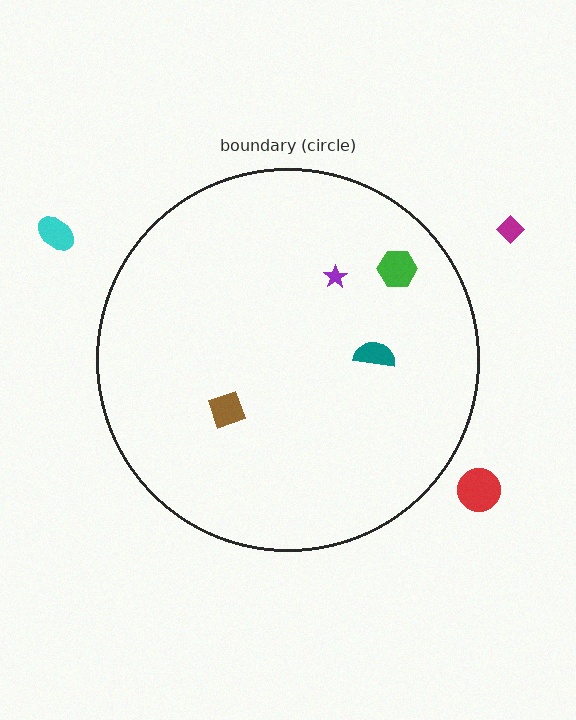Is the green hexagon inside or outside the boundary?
Inside.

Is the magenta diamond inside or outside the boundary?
Outside.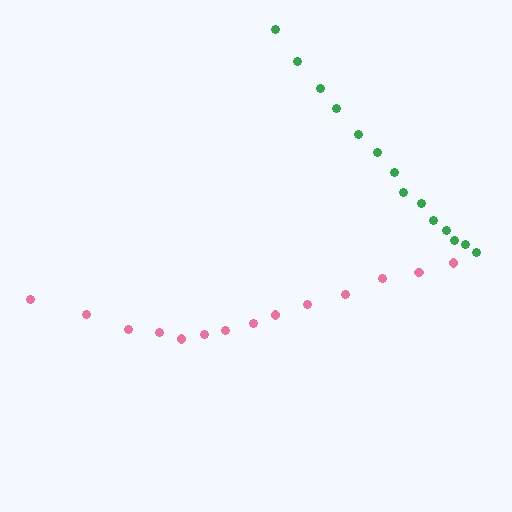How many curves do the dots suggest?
There are 2 distinct paths.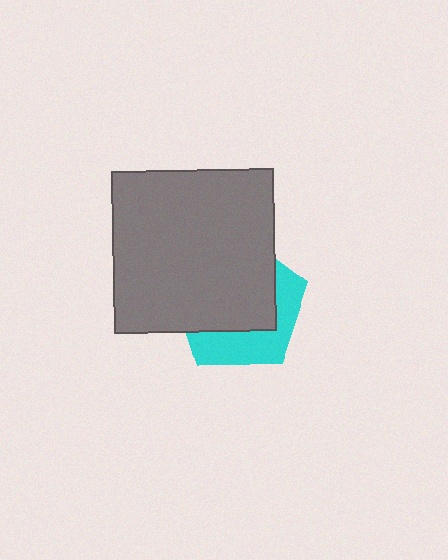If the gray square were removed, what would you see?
You would see the complete cyan pentagon.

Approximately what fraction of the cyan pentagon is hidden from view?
Roughly 62% of the cyan pentagon is hidden behind the gray square.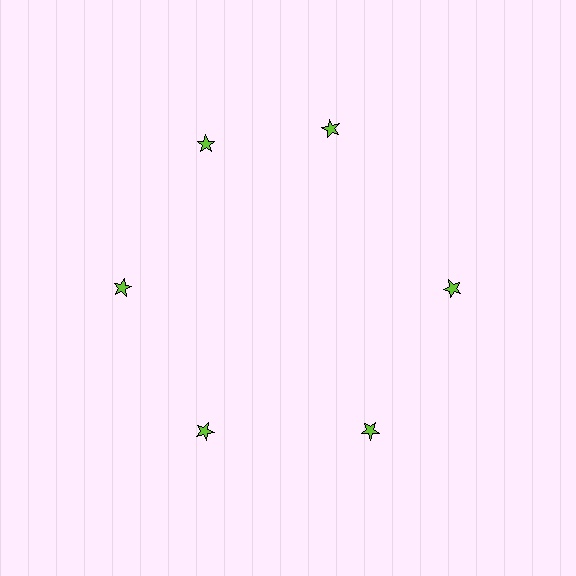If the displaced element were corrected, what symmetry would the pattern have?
It would have 6-fold rotational symmetry — the pattern would map onto itself every 60 degrees.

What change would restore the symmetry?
The symmetry would be restored by rotating it back into even spacing with its neighbors so that all 6 stars sit at equal angles and equal distance from the center.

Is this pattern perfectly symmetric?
No. The 6 lime stars are arranged in a ring, but one element near the 1 o'clock position is rotated out of alignment along the ring, breaking the 6-fold rotational symmetry.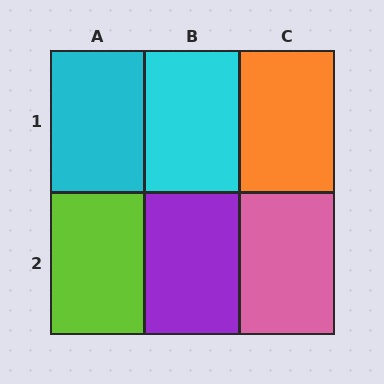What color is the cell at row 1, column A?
Cyan.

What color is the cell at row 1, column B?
Cyan.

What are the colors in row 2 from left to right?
Lime, purple, pink.